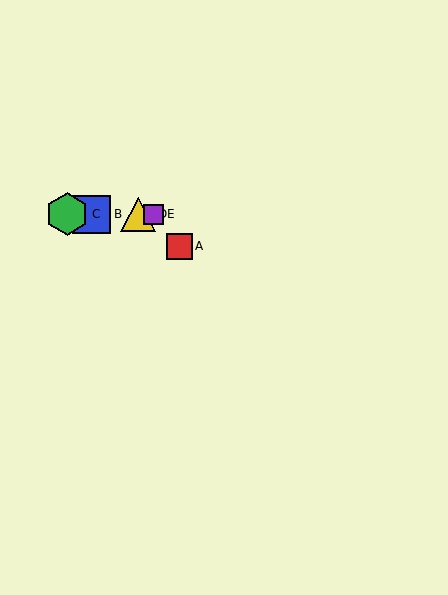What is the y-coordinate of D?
Object D is at y≈214.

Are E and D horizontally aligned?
Yes, both are at y≈214.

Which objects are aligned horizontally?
Objects B, C, D, E are aligned horizontally.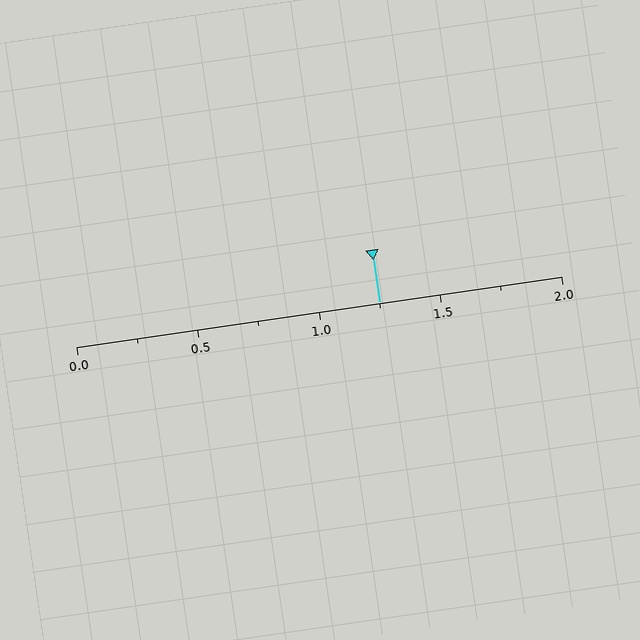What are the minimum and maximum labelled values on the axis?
The axis runs from 0.0 to 2.0.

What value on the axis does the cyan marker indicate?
The marker indicates approximately 1.25.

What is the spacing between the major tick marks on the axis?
The major ticks are spaced 0.5 apart.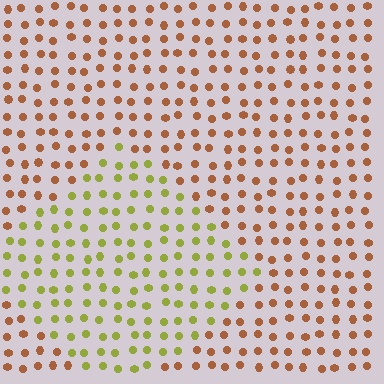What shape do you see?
I see a diamond.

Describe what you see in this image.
The image is filled with small brown elements in a uniform arrangement. A diamond-shaped region is visible where the elements are tinted to a slightly different hue, forming a subtle color boundary.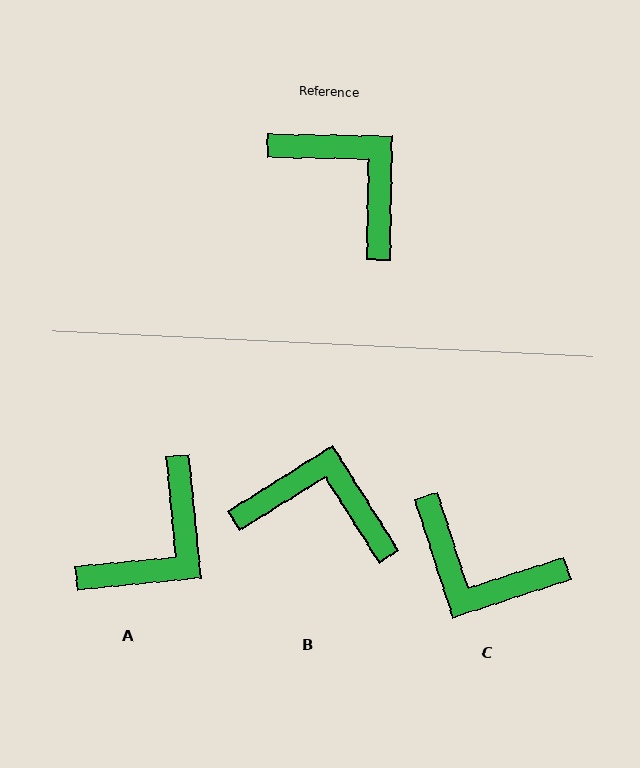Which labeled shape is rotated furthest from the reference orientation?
C, about 161 degrees away.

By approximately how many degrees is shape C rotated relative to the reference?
Approximately 161 degrees clockwise.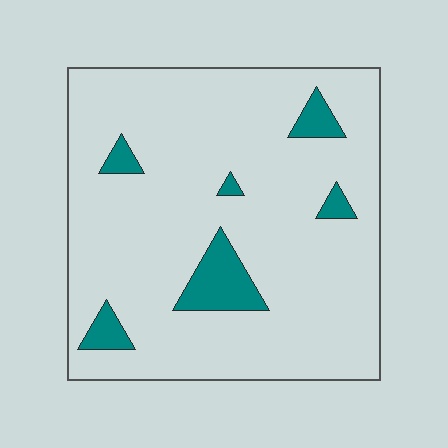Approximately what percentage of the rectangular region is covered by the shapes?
Approximately 10%.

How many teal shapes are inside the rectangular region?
6.